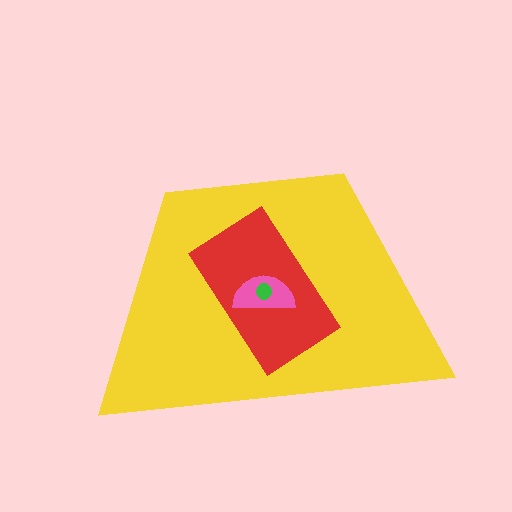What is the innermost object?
The green circle.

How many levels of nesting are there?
4.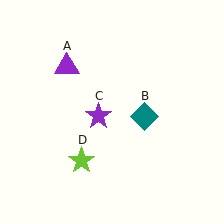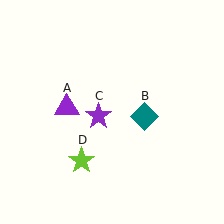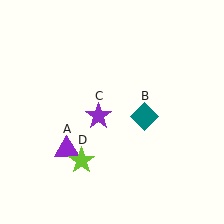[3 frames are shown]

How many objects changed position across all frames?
1 object changed position: purple triangle (object A).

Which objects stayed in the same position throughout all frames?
Teal diamond (object B) and purple star (object C) and lime star (object D) remained stationary.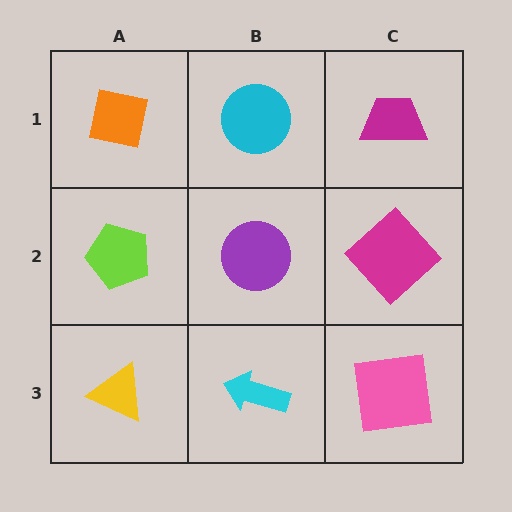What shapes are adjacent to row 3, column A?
A lime pentagon (row 2, column A), a cyan arrow (row 3, column B).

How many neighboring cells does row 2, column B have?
4.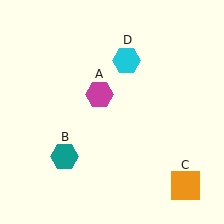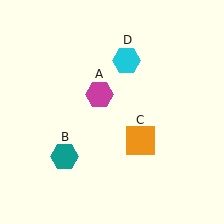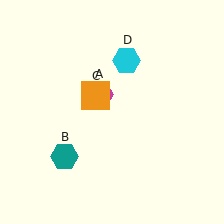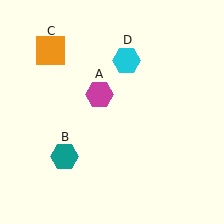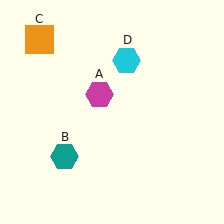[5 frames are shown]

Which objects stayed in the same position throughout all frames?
Magenta hexagon (object A) and teal hexagon (object B) and cyan hexagon (object D) remained stationary.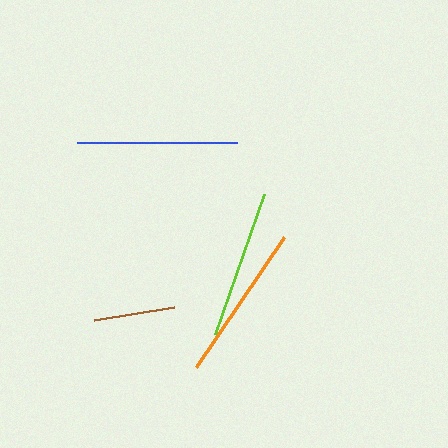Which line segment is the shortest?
The brown line is the shortest at approximately 81 pixels.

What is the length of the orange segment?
The orange segment is approximately 157 pixels long.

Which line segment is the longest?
The blue line is the longest at approximately 160 pixels.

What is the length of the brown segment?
The brown segment is approximately 81 pixels long.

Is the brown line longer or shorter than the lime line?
The lime line is longer than the brown line.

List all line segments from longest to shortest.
From longest to shortest: blue, orange, lime, brown.